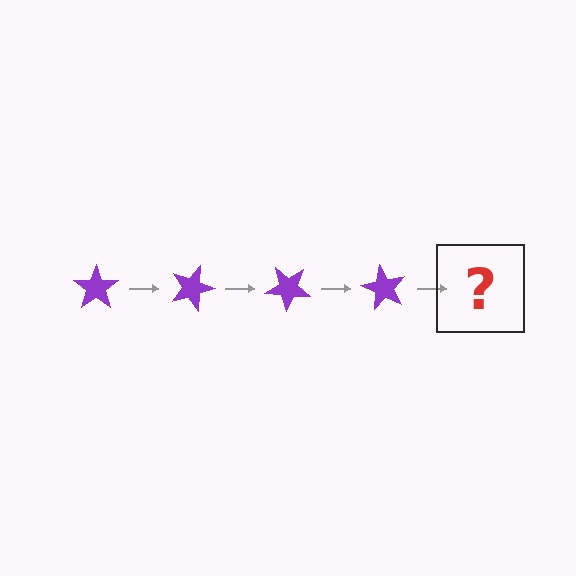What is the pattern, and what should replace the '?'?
The pattern is that the star rotates 20 degrees each step. The '?' should be a purple star rotated 80 degrees.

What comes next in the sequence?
The next element should be a purple star rotated 80 degrees.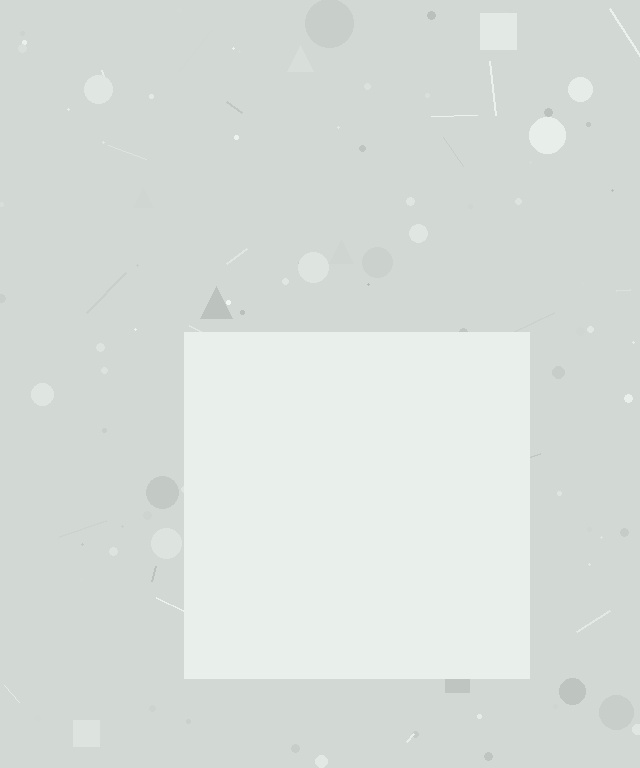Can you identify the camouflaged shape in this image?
The camouflaged shape is a square.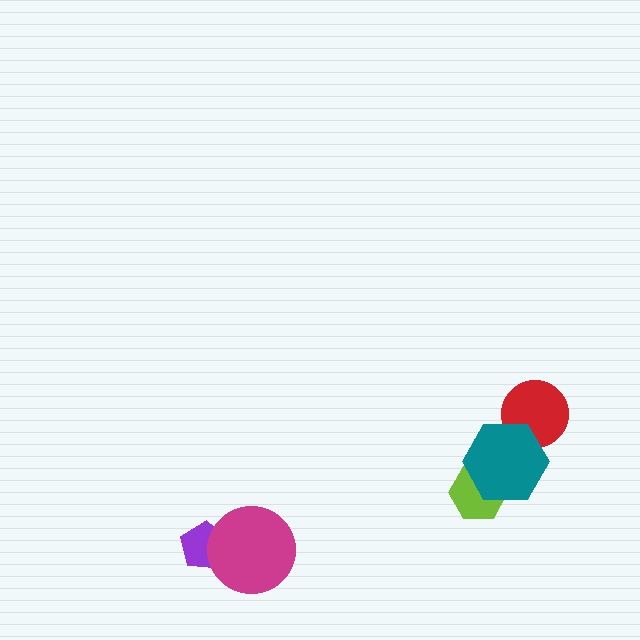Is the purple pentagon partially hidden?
Yes, it is partially covered by another shape.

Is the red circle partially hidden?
Yes, it is partially covered by another shape.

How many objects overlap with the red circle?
1 object overlaps with the red circle.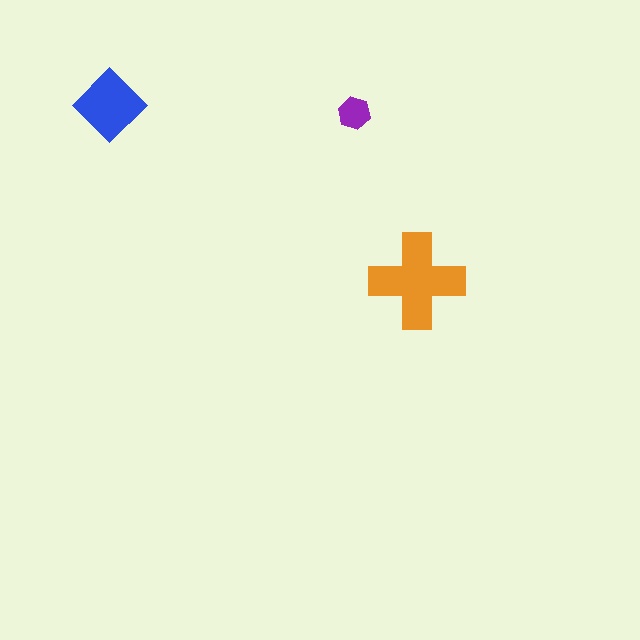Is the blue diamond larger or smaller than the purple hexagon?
Larger.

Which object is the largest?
The orange cross.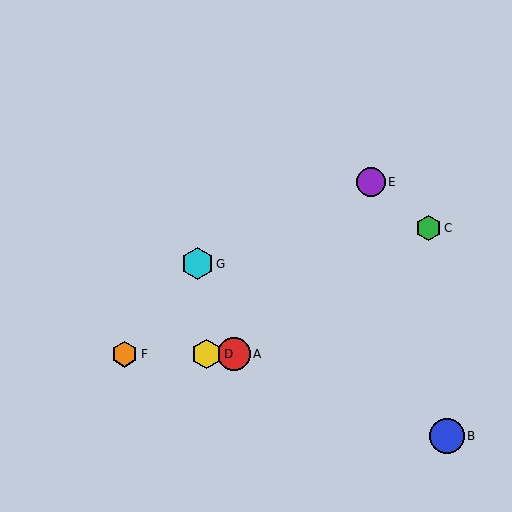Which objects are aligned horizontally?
Objects A, D, F are aligned horizontally.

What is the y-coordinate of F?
Object F is at y≈354.